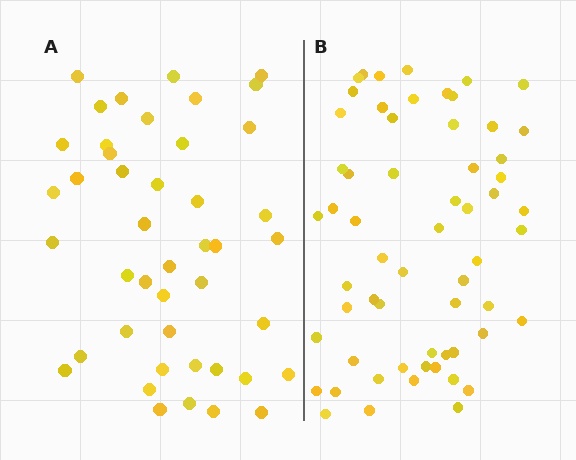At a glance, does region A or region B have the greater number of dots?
Region B (the right region) has more dots.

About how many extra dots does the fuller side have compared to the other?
Region B has approximately 15 more dots than region A.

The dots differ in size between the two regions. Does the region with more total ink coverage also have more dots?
No. Region A has more total ink coverage because its dots are larger, but region B actually contains more individual dots. Total area can be misleading — the number of items is what matters here.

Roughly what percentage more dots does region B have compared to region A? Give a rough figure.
About 35% more.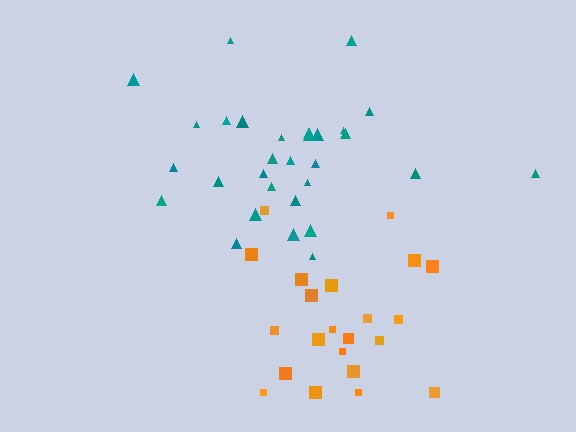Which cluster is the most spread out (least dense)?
Orange.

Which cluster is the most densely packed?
Teal.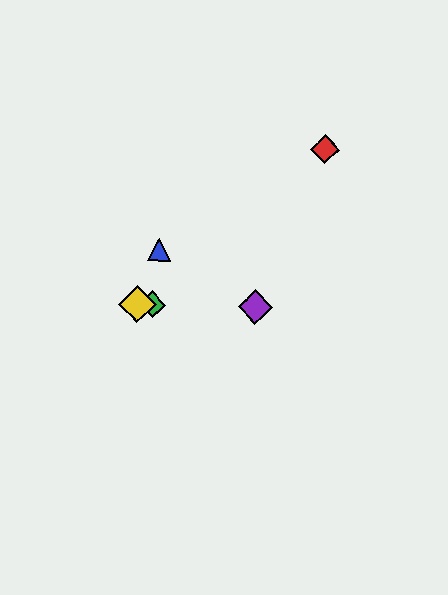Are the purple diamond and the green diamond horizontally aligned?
Yes, both are at y≈307.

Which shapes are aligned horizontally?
The green diamond, the yellow diamond, the purple diamond are aligned horizontally.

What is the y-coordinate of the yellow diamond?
The yellow diamond is at y≈304.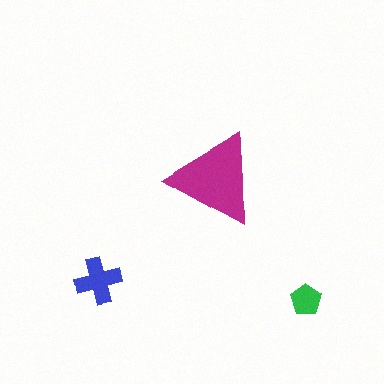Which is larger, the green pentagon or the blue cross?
The blue cross.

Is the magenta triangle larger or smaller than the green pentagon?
Larger.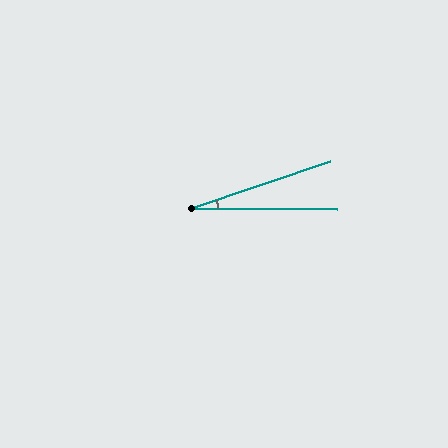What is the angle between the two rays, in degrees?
Approximately 19 degrees.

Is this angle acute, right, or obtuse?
It is acute.